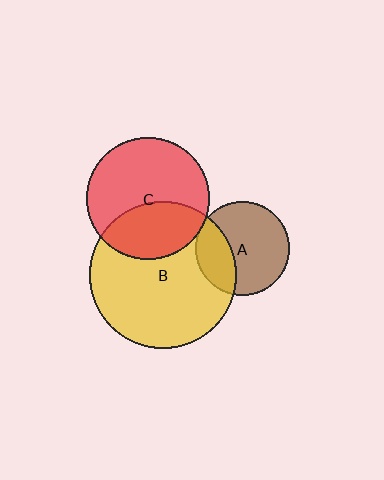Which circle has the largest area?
Circle B (yellow).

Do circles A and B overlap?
Yes.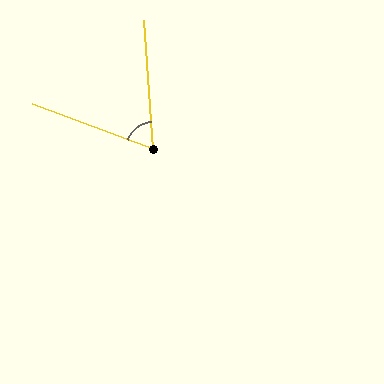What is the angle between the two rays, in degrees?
Approximately 65 degrees.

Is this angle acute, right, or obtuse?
It is acute.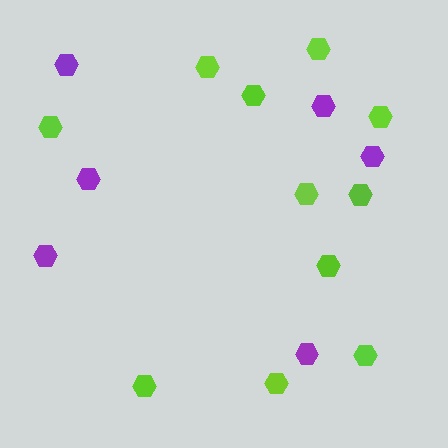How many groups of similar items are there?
There are 2 groups: one group of lime hexagons (11) and one group of purple hexagons (6).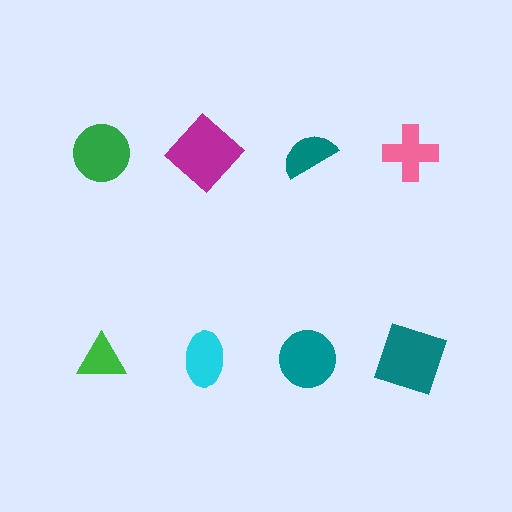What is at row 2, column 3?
A teal circle.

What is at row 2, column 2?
A cyan ellipse.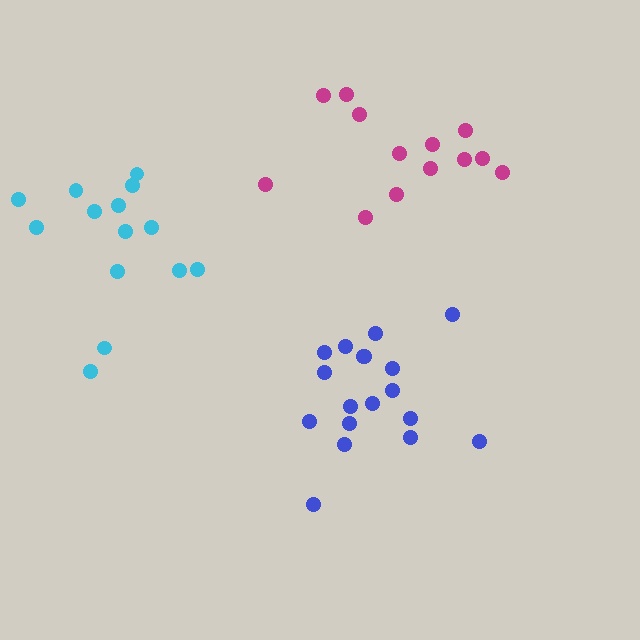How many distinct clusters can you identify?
There are 3 distinct clusters.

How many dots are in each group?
Group 1: 18 dots, Group 2: 14 dots, Group 3: 13 dots (45 total).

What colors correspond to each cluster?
The clusters are colored: blue, cyan, magenta.